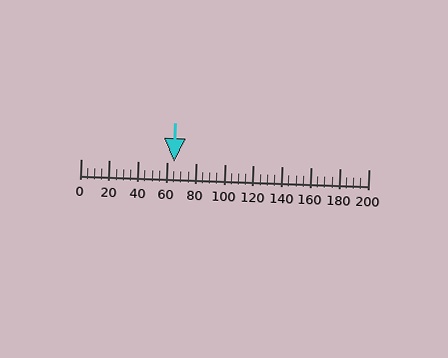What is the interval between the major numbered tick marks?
The major tick marks are spaced 20 units apart.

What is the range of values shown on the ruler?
The ruler shows values from 0 to 200.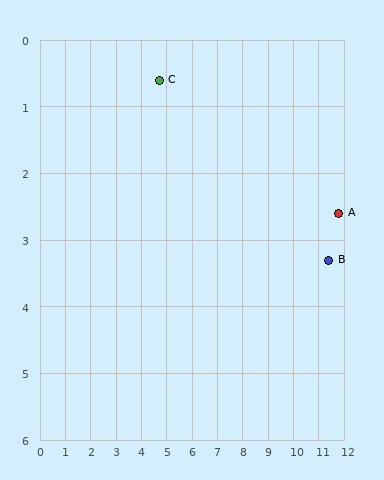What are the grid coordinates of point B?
Point B is at approximately (11.4, 3.3).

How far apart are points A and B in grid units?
Points A and B are about 0.8 grid units apart.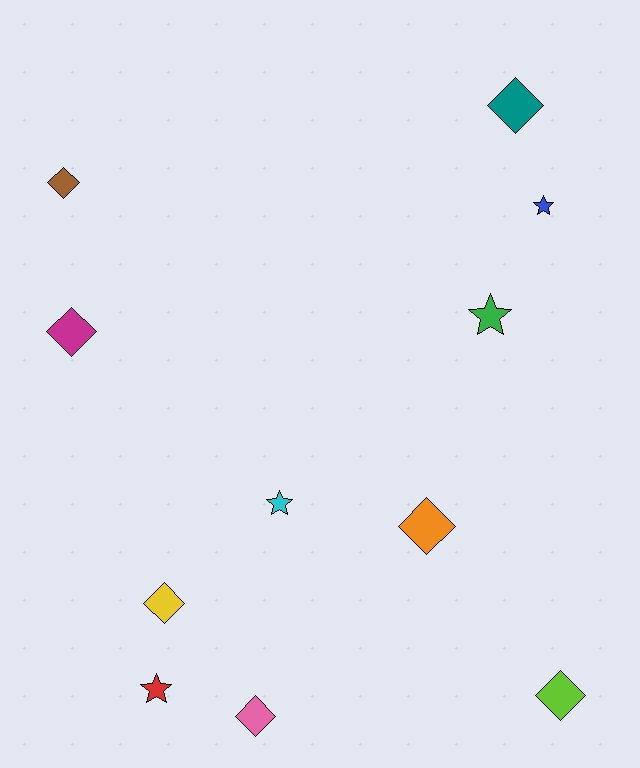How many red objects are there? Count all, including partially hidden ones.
There is 1 red object.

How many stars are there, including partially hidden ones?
There are 4 stars.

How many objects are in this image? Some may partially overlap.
There are 11 objects.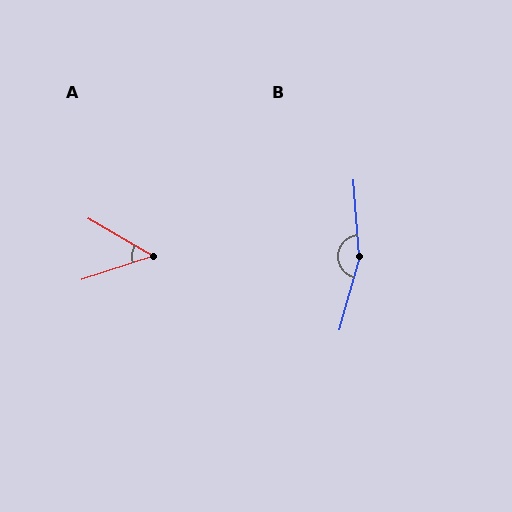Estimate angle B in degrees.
Approximately 160 degrees.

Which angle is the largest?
B, at approximately 160 degrees.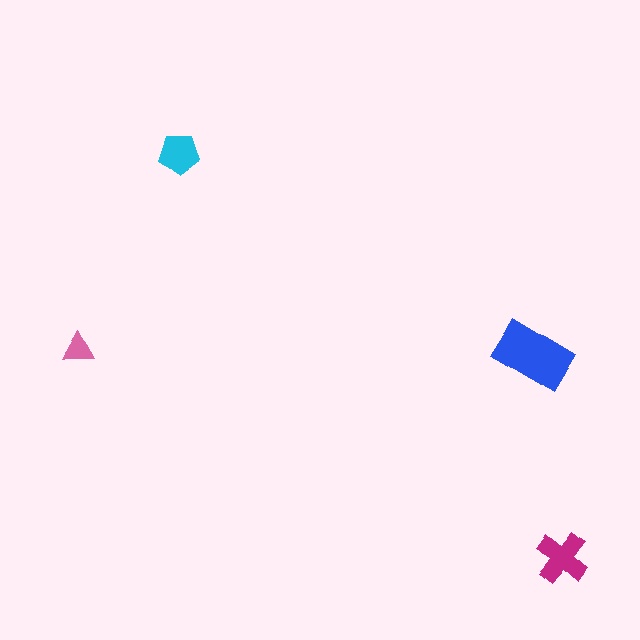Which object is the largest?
The blue rectangle.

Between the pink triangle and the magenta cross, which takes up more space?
The magenta cross.